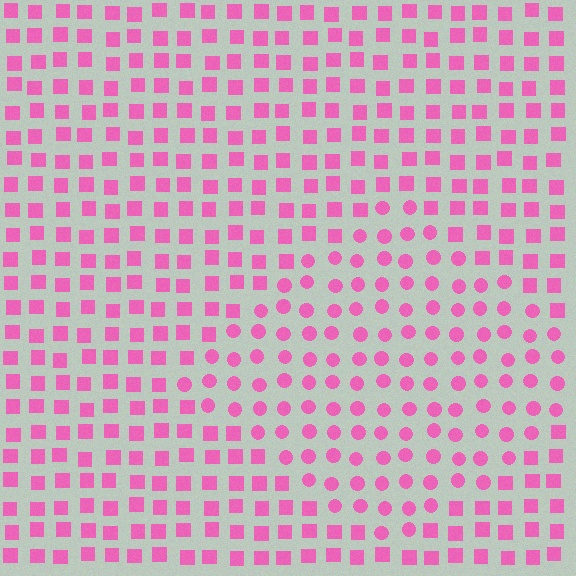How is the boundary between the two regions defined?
The boundary is defined by a change in element shape: circles inside vs. squares outside. All elements share the same color and spacing.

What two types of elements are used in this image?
The image uses circles inside the diamond region and squares outside it.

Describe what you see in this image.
The image is filled with small pink elements arranged in a uniform grid. A diamond-shaped region contains circles, while the surrounding area contains squares. The boundary is defined purely by the change in element shape.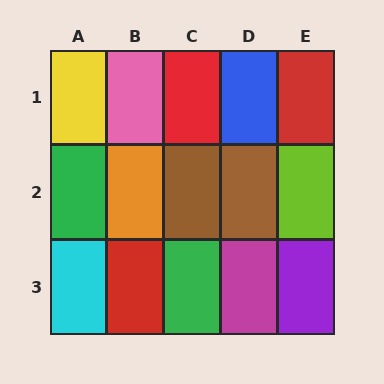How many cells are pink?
1 cell is pink.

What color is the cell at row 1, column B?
Pink.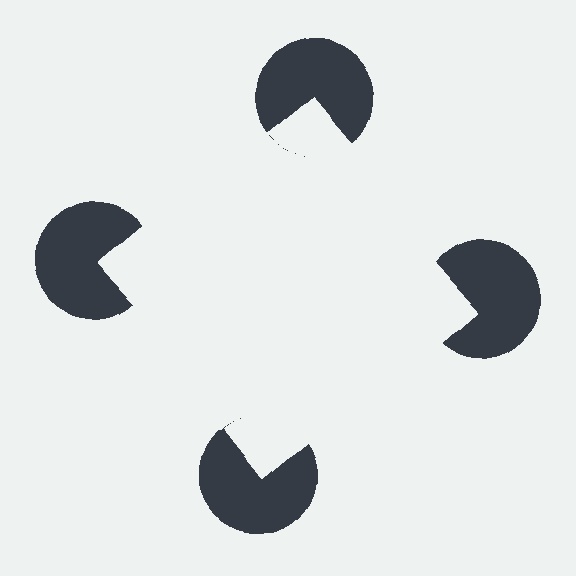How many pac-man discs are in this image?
There are 4 — one at each vertex of the illusory square.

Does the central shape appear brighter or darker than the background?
It typically appears slightly brighter than the background, even though no actual brightness change is drawn.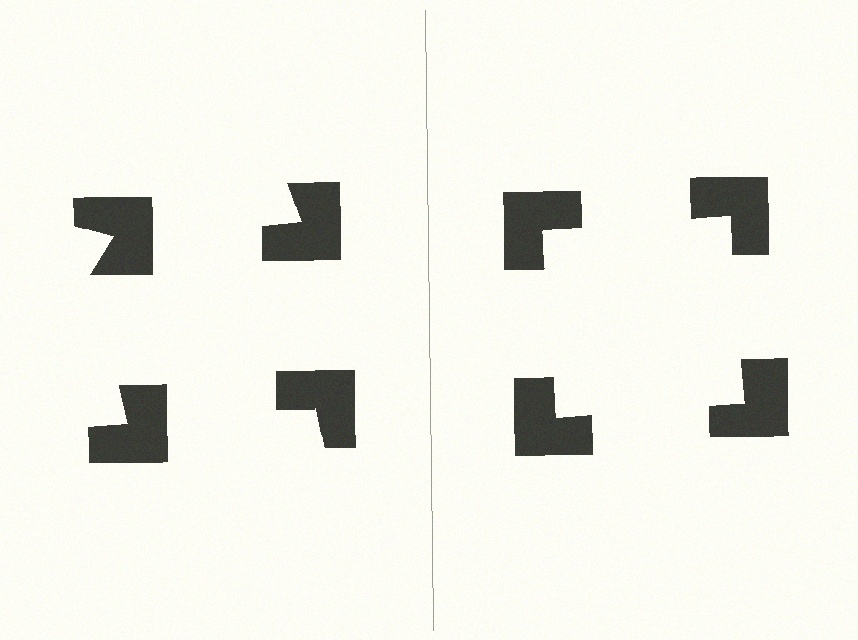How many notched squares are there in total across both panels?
8 — 4 on each side.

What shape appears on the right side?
An illusory square.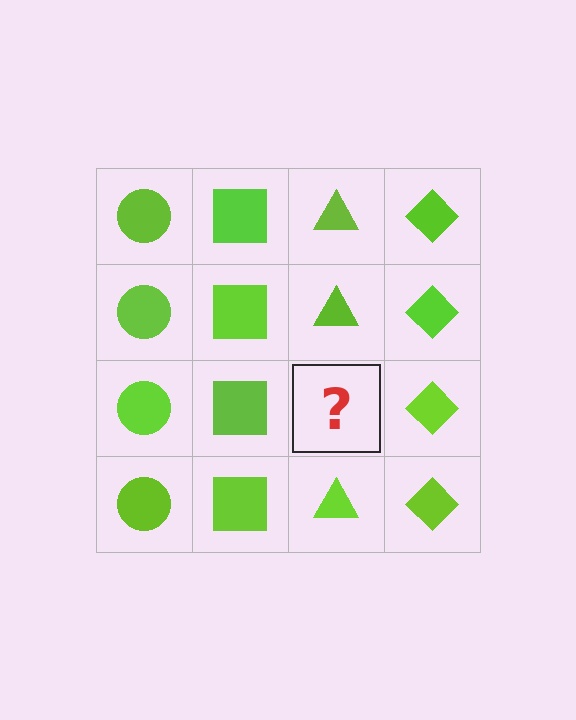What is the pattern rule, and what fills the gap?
The rule is that each column has a consistent shape. The gap should be filled with a lime triangle.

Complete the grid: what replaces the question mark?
The question mark should be replaced with a lime triangle.